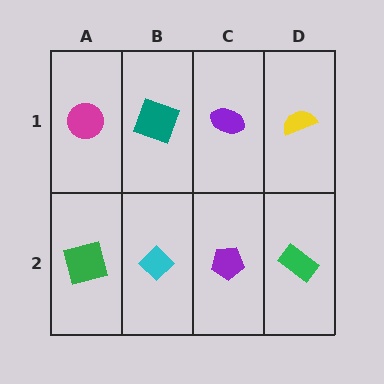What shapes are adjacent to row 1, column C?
A purple pentagon (row 2, column C), a teal square (row 1, column B), a yellow semicircle (row 1, column D).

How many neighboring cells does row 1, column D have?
2.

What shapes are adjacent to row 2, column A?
A magenta circle (row 1, column A), a cyan diamond (row 2, column B).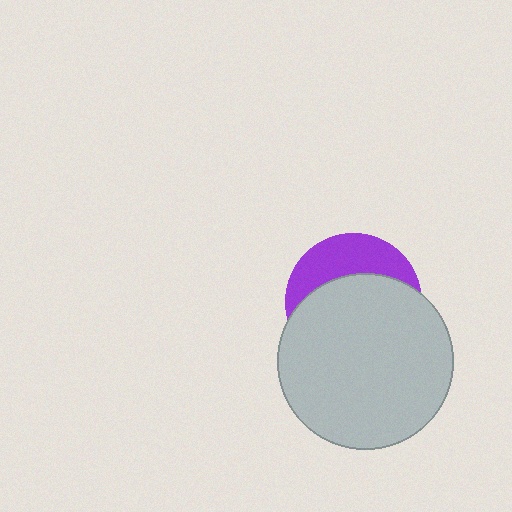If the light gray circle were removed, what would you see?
You would see the complete purple circle.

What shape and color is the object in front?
The object in front is a light gray circle.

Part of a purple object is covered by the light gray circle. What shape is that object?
It is a circle.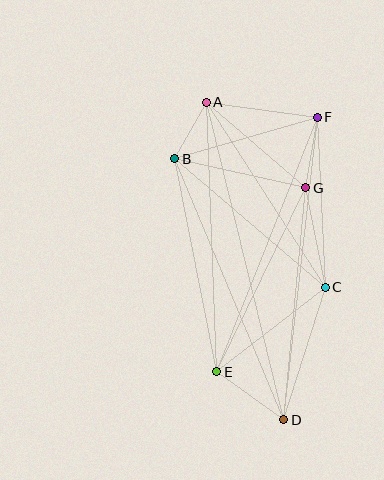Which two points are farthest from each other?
Points A and D are farthest from each other.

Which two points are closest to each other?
Points A and B are closest to each other.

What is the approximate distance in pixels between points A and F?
The distance between A and F is approximately 112 pixels.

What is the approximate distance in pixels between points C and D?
The distance between C and D is approximately 139 pixels.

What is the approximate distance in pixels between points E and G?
The distance between E and G is approximately 204 pixels.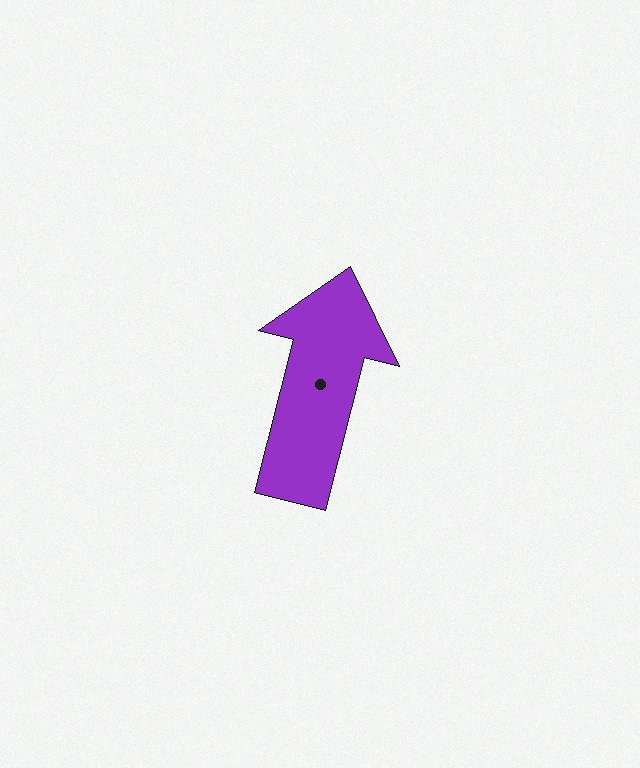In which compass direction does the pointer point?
North.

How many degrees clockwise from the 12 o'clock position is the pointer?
Approximately 14 degrees.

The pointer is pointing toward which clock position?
Roughly 12 o'clock.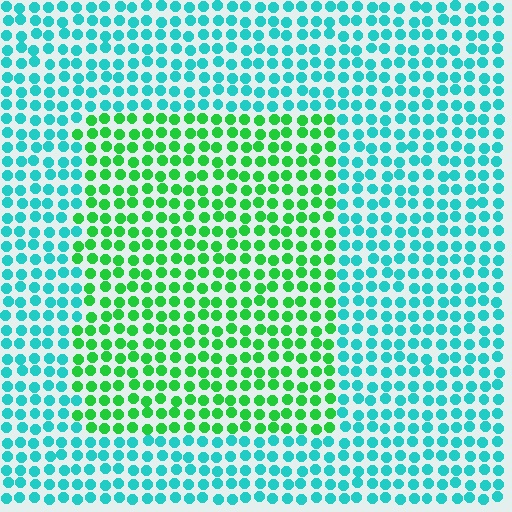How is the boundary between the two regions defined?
The boundary is defined purely by a slight shift in hue (about 49 degrees). Spacing, size, and orientation are identical on both sides.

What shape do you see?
I see a rectangle.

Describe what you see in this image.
The image is filled with small cyan elements in a uniform arrangement. A rectangle-shaped region is visible where the elements are tinted to a slightly different hue, forming a subtle color boundary.